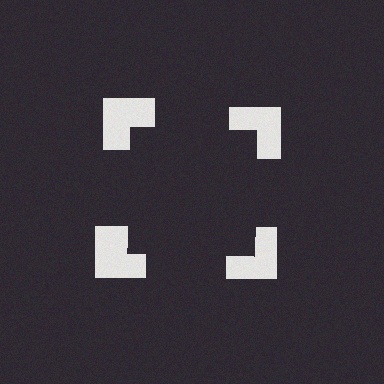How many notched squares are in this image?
There are 4 — one at each vertex of the illusory square.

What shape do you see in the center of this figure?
An illusory square — its edges are inferred from the aligned wedge cuts in the notched squares, not physically drawn.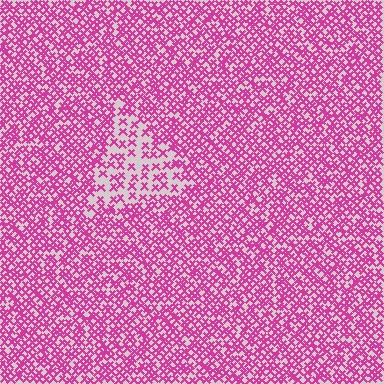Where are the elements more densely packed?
The elements are more densely packed outside the triangle boundary.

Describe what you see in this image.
The image contains small magenta elements arranged at two different densities. A triangle-shaped region is visible where the elements are less densely packed than the surrounding area.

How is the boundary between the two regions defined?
The boundary is defined by a change in element density (approximately 2.2x ratio). All elements are the same color, size, and shape.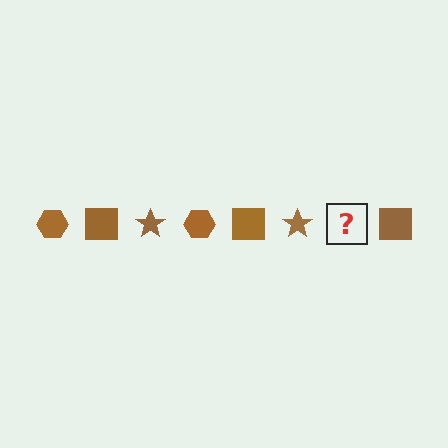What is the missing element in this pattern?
The missing element is a brown hexagon.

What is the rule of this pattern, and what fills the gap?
The rule is that the pattern cycles through hexagon, square, star shapes in brown. The gap should be filled with a brown hexagon.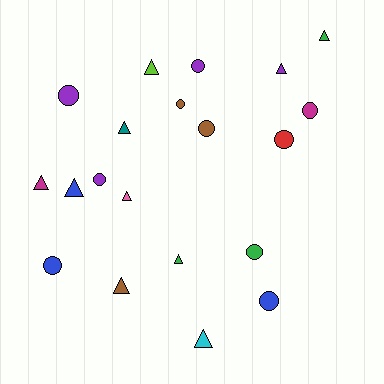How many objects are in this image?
There are 20 objects.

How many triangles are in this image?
There are 10 triangles.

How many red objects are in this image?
There is 1 red object.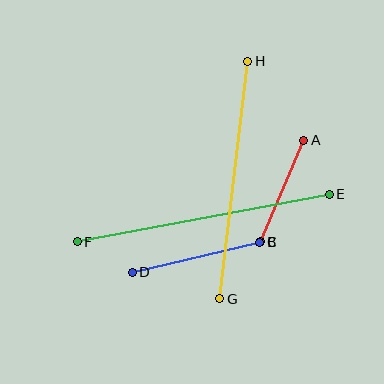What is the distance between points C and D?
The distance is approximately 131 pixels.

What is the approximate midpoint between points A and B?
The midpoint is at approximately (282, 191) pixels.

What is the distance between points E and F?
The distance is approximately 257 pixels.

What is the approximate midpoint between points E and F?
The midpoint is at approximately (203, 218) pixels.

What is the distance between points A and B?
The distance is approximately 110 pixels.